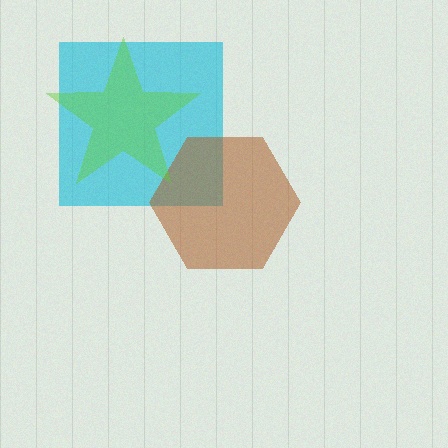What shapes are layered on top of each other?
The layered shapes are: a cyan square, a brown hexagon, a lime star.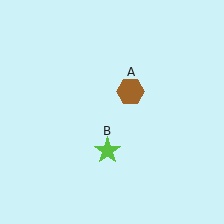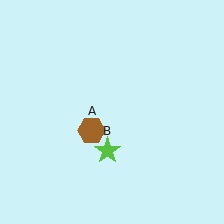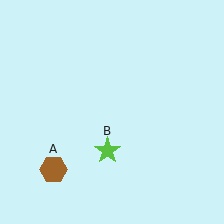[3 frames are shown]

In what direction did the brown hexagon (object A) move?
The brown hexagon (object A) moved down and to the left.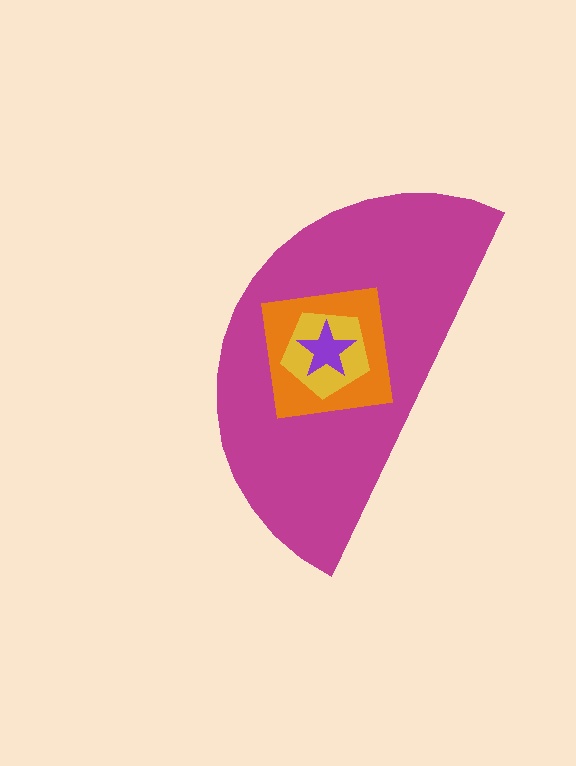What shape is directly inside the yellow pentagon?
The purple star.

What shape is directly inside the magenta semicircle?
The orange square.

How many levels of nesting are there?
4.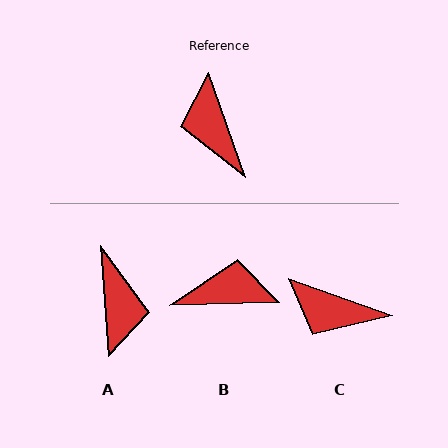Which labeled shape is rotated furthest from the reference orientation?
A, about 165 degrees away.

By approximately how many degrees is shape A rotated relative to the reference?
Approximately 165 degrees counter-clockwise.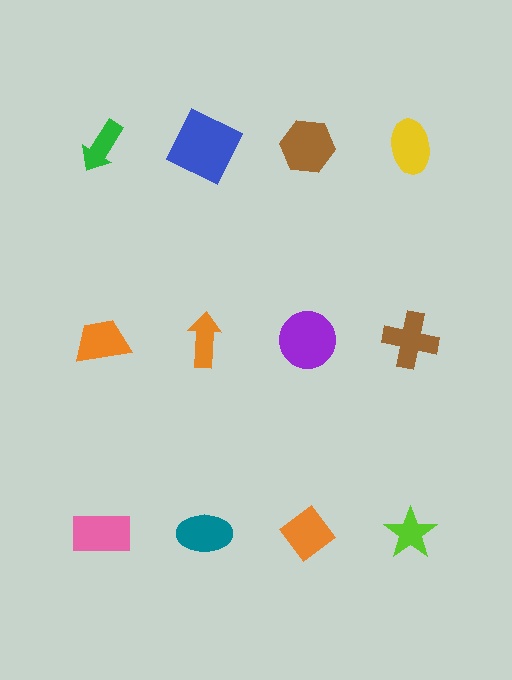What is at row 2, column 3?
A purple circle.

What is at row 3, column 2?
A teal ellipse.